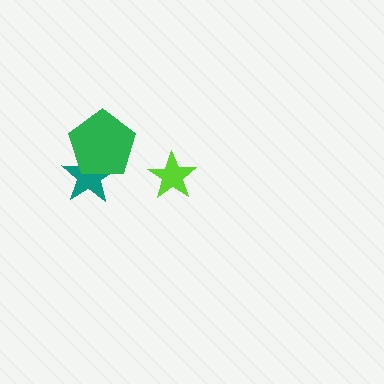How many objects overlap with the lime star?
0 objects overlap with the lime star.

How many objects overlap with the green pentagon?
1 object overlaps with the green pentagon.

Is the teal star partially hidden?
Yes, it is partially covered by another shape.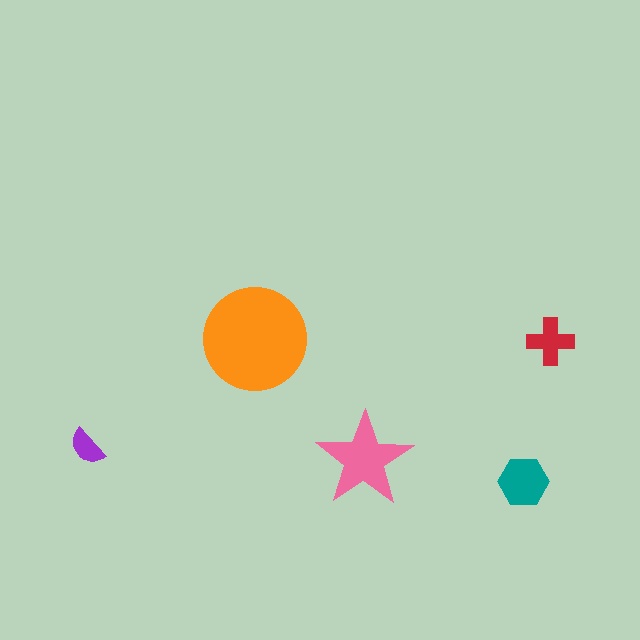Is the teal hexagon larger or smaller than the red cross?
Larger.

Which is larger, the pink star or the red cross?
The pink star.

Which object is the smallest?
The purple semicircle.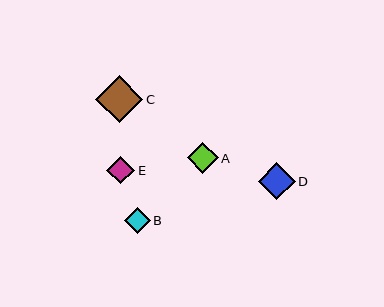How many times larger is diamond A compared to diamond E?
Diamond A is approximately 1.1 times the size of diamond E.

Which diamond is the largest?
Diamond C is the largest with a size of approximately 47 pixels.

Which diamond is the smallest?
Diamond B is the smallest with a size of approximately 26 pixels.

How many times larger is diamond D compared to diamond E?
Diamond D is approximately 1.3 times the size of diamond E.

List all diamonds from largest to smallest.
From largest to smallest: C, D, A, E, B.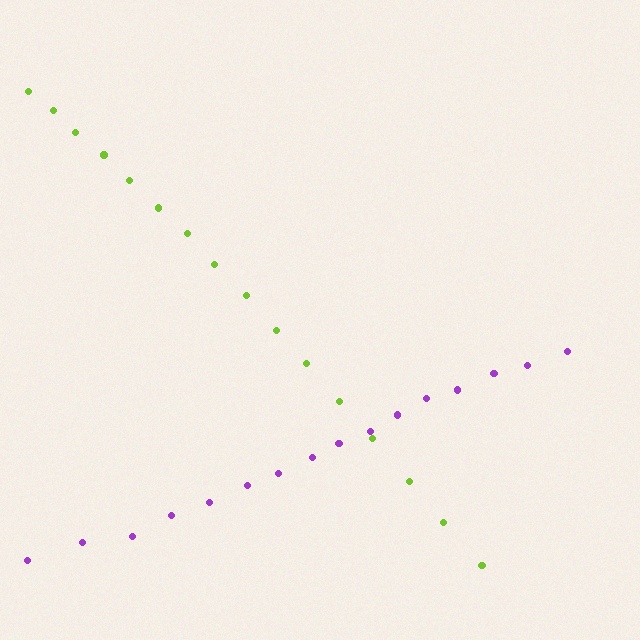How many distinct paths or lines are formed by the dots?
There are 2 distinct paths.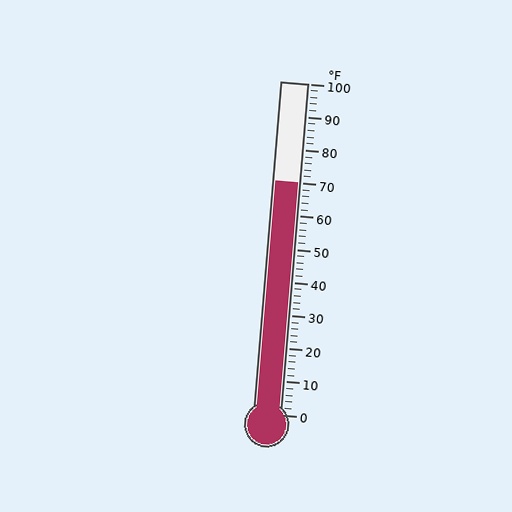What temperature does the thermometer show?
The thermometer shows approximately 70°F.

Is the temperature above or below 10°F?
The temperature is above 10°F.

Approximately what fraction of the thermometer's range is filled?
The thermometer is filled to approximately 70% of its range.